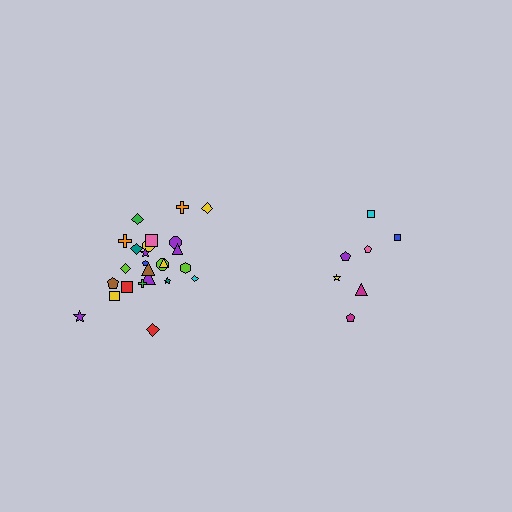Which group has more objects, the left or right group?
The left group.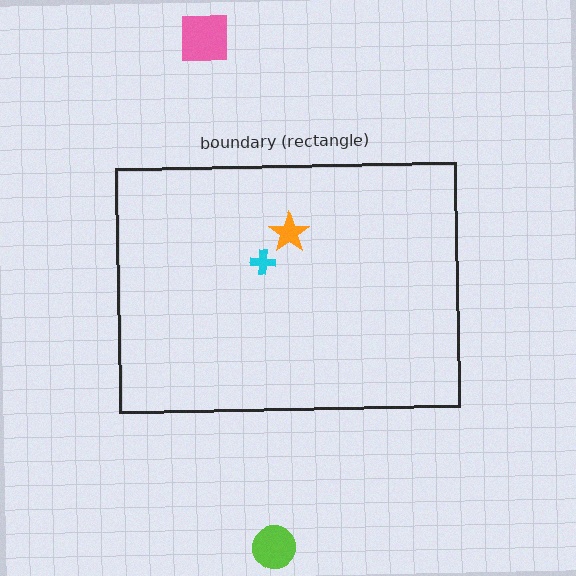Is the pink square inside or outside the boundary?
Outside.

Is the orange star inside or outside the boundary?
Inside.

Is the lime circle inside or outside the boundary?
Outside.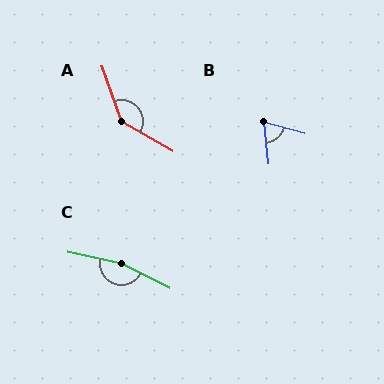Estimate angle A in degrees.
Approximately 139 degrees.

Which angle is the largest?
C, at approximately 165 degrees.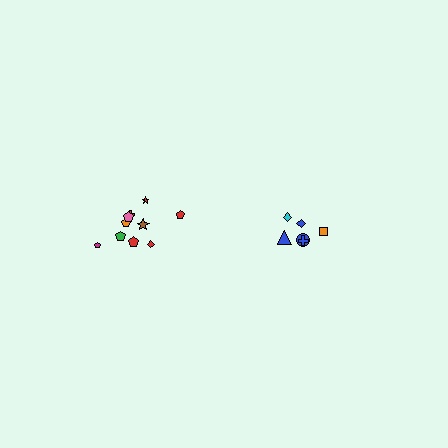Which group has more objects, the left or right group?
The left group.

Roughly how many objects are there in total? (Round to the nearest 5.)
Roughly 15 objects in total.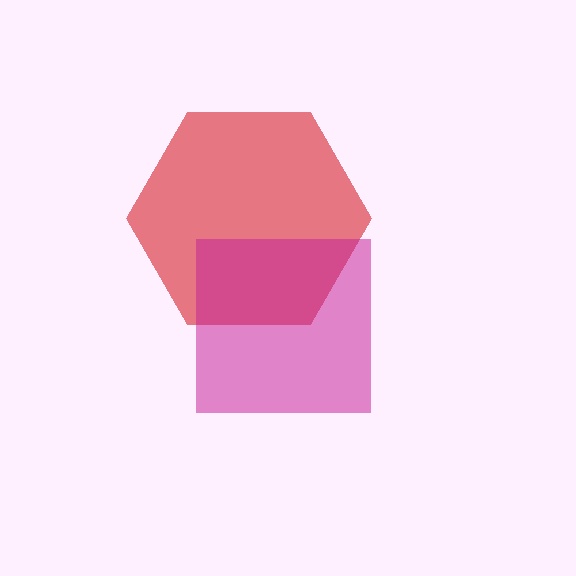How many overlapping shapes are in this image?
There are 2 overlapping shapes in the image.